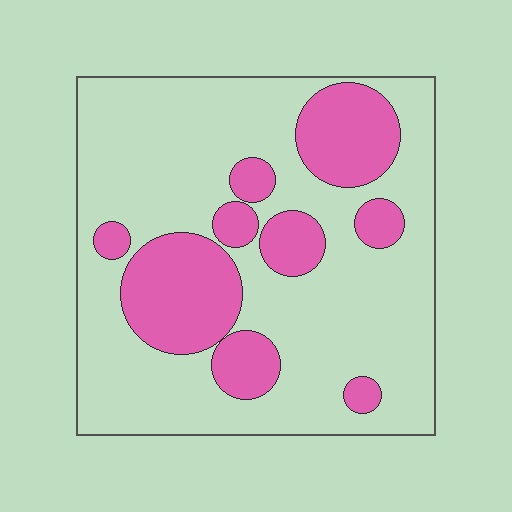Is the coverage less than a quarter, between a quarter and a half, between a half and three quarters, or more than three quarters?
Between a quarter and a half.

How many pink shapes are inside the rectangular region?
9.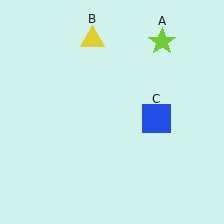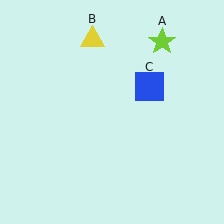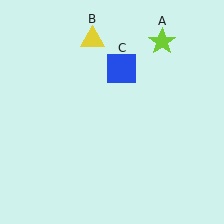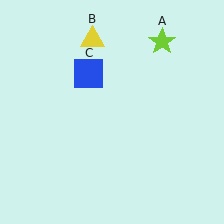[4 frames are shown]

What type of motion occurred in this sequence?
The blue square (object C) rotated counterclockwise around the center of the scene.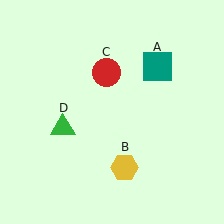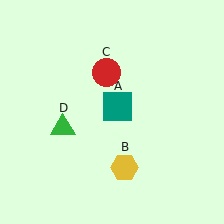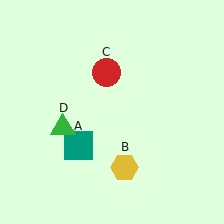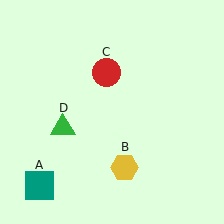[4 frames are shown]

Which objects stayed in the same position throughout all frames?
Yellow hexagon (object B) and red circle (object C) and green triangle (object D) remained stationary.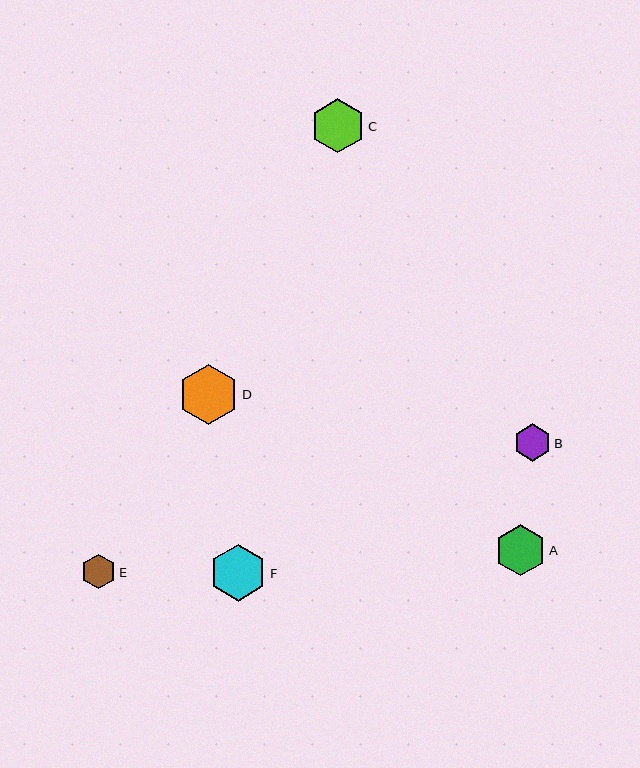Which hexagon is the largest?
Hexagon D is the largest with a size of approximately 60 pixels.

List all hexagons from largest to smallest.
From largest to smallest: D, F, C, A, B, E.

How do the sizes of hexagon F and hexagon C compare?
Hexagon F and hexagon C are approximately the same size.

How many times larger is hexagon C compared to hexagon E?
Hexagon C is approximately 1.6 times the size of hexagon E.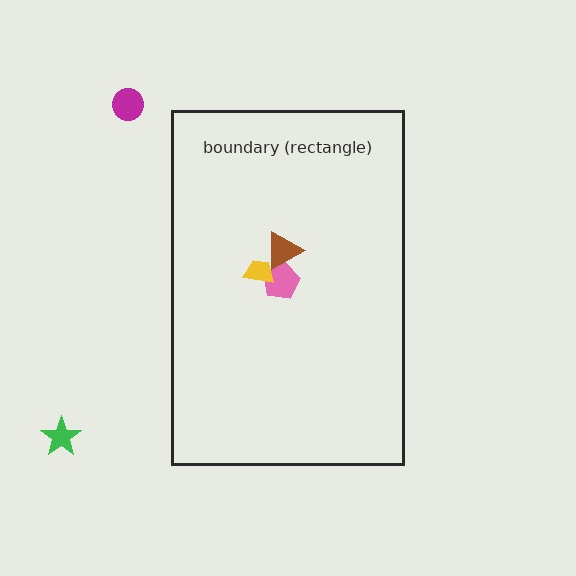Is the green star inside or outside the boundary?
Outside.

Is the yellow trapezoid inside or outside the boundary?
Inside.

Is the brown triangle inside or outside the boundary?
Inside.